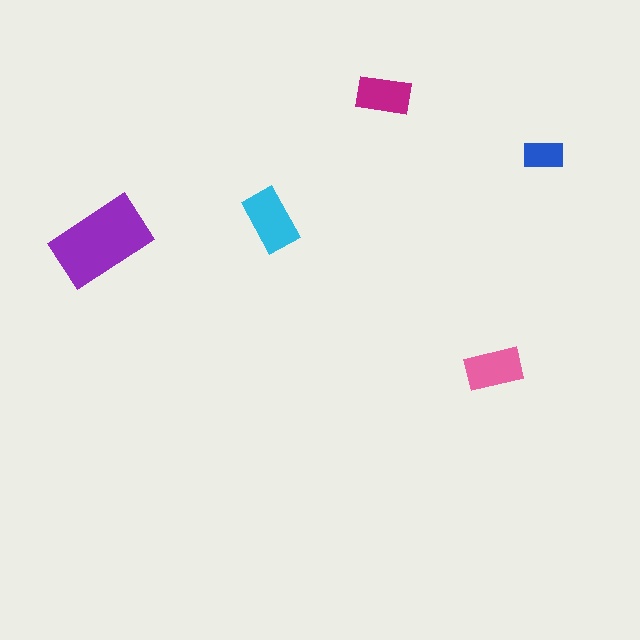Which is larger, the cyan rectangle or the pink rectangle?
The cyan one.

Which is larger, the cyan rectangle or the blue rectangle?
The cyan one.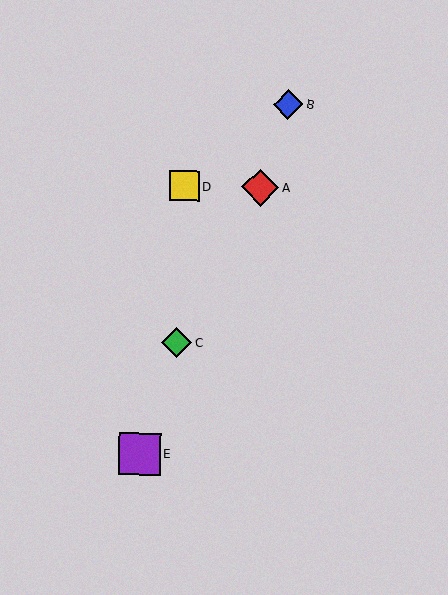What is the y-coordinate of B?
Object B is at y≈104.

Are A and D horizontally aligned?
Yes, both are at y≈187.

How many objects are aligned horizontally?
2 objects (A, D) are aligned horizontally.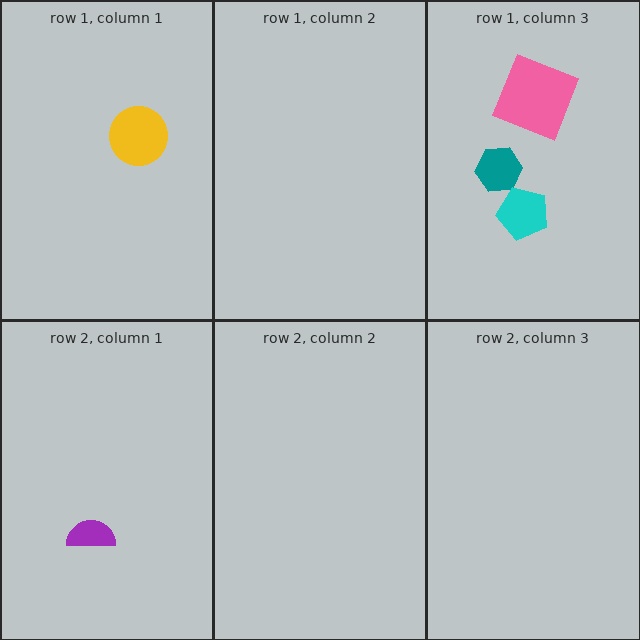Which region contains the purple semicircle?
The row 2, column 1 region.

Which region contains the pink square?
The row 1, column 3 region.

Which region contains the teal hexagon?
The row 1, column 3 region.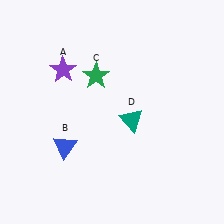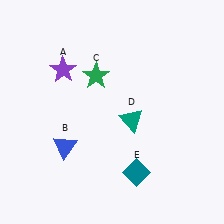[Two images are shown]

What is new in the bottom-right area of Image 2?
A teal diamond (E) was added in the bottom-right area of Image 2.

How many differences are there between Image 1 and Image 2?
There is 1 difference between the two images.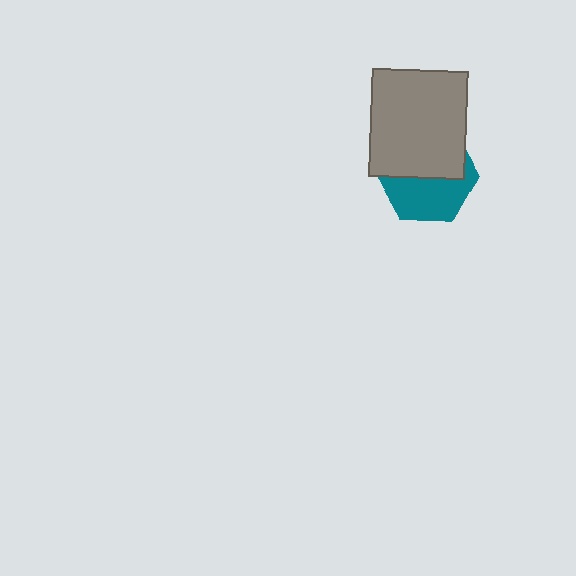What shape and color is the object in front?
The object in front is a gray rectangle.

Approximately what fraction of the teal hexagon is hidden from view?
Roughly 52% of the teal hexagon is hidden behind the gray rectangle.